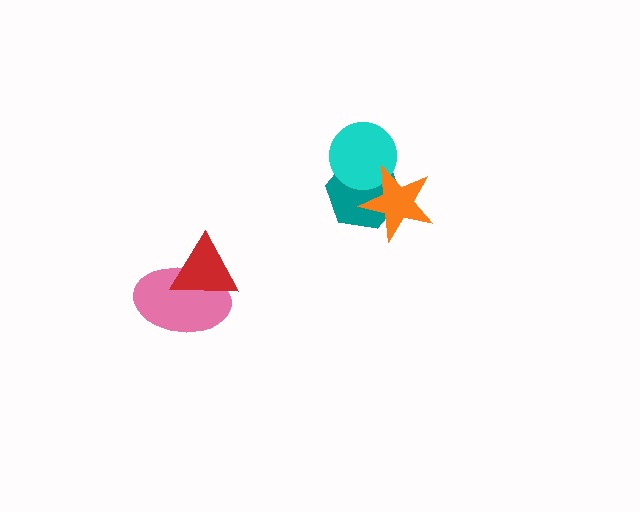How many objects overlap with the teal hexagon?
2 objects overlap with the teal hexagon.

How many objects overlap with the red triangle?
1 object overlaps with the red triangle.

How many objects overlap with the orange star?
2 objects overlap with the orange star.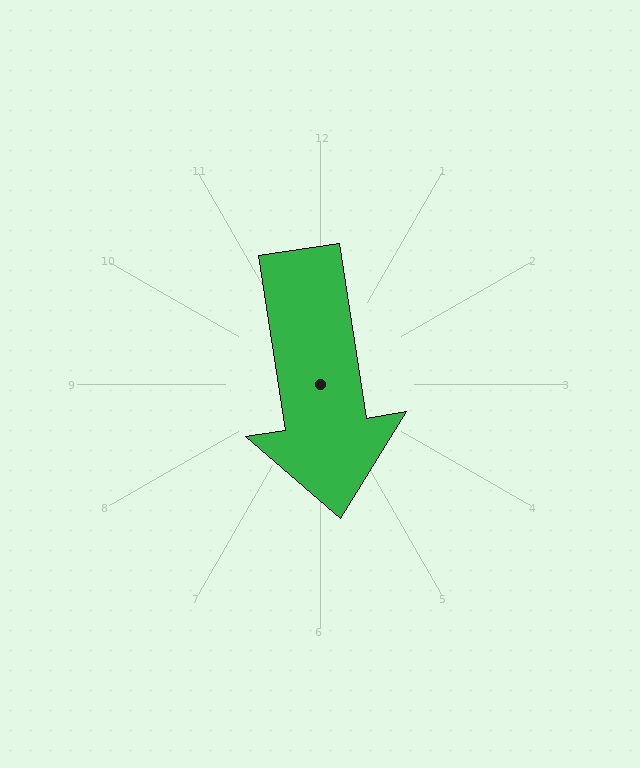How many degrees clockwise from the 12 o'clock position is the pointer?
Approximately 171 degrees.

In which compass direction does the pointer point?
South.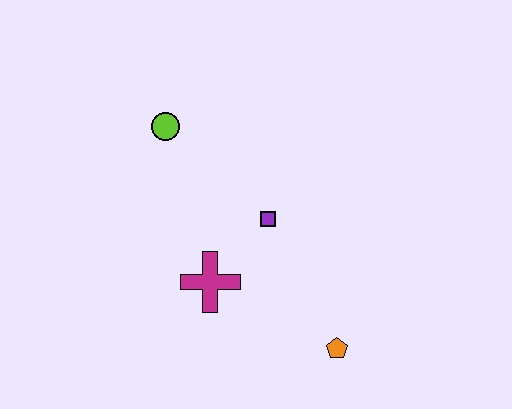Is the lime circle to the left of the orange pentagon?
Yes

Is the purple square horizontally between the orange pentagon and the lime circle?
Yes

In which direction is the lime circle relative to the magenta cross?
The lime circle is above the magenta cross.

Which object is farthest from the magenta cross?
The lime circle is farthest from the magenta cross.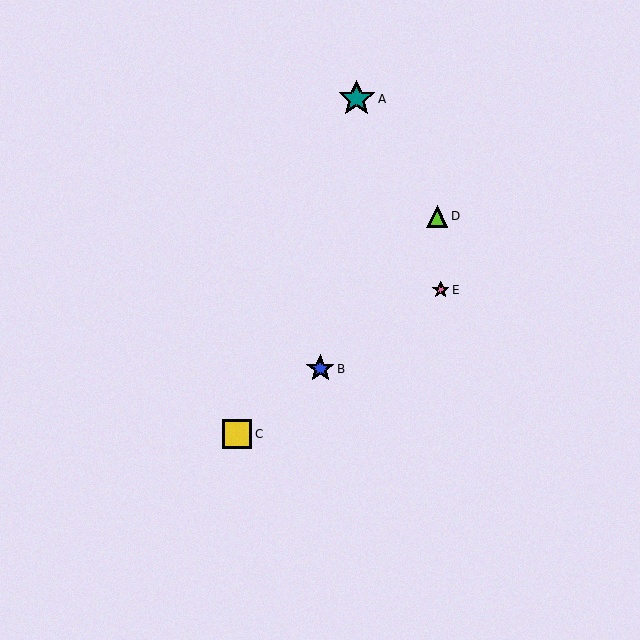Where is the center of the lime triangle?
The center of the lime triangle is at (437, 216).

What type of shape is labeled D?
Shape D is a lime triangle.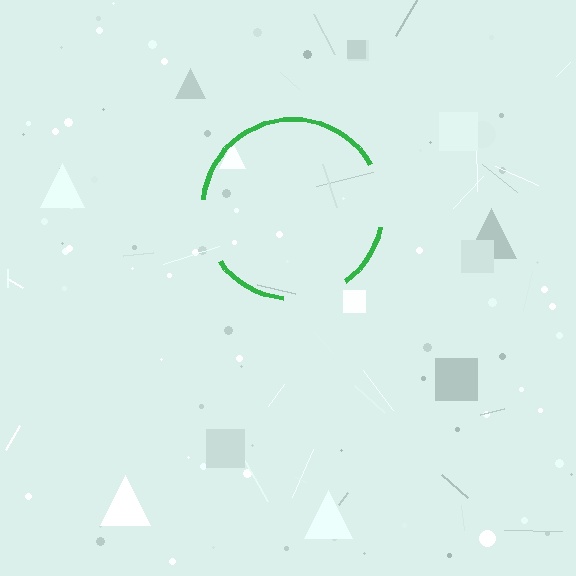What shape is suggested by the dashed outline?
The dashed outline suggests a circle.